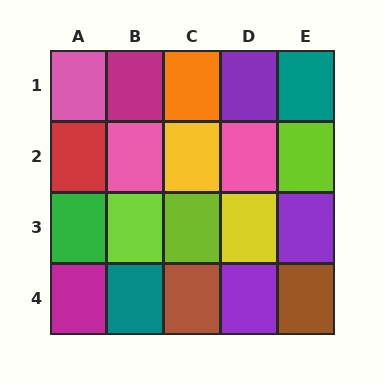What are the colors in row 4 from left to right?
Magenta, teal, brown, purple, brown.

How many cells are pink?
3 cells are pink.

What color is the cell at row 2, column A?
Red.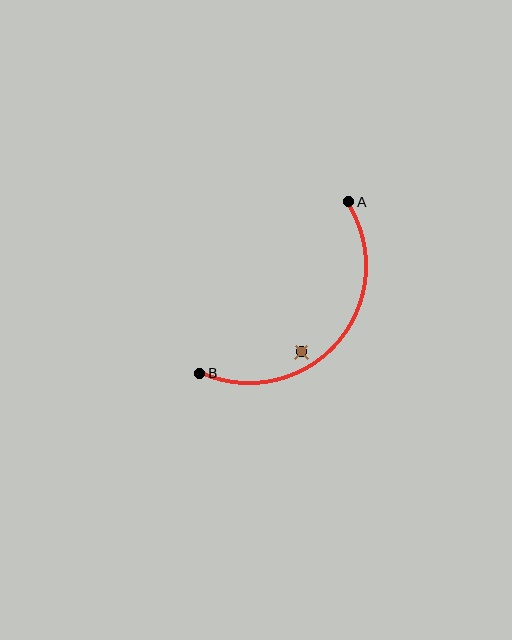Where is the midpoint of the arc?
The arc midpoint is the point on the curve farthest from the straight line joining A and B. It sits below and to the right of that line.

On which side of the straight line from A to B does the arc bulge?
The arc bulges below and to the right of the straight line connecting A and B.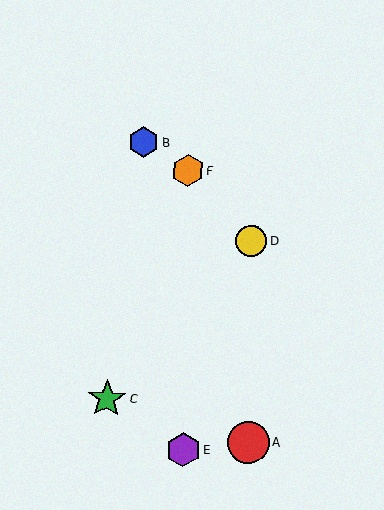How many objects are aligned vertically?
2 objects (E, F) are aligned vertically.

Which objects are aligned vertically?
Objects E, F are aligned vertically.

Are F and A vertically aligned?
No, F is at x≈188 and A is at x≈248.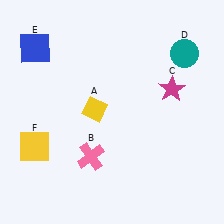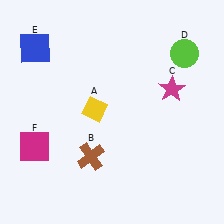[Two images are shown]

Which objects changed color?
B changed from pink to brown. D changed from teal to lime. F changed from yellow to magenta.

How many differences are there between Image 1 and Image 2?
There are 3 differences between the two images.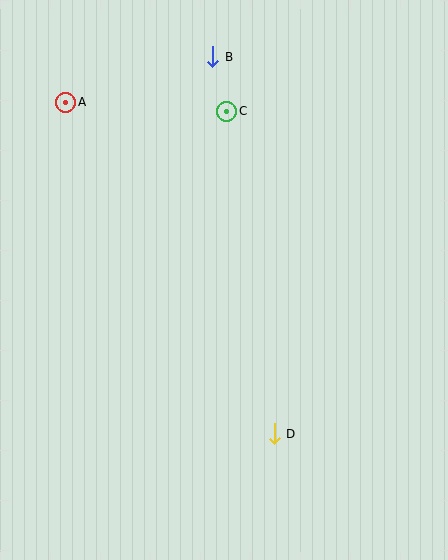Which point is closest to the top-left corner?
Point A is closest to the top-left corner.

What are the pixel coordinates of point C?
Point C is at (227, 111).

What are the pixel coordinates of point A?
Point A is at (66, 102).